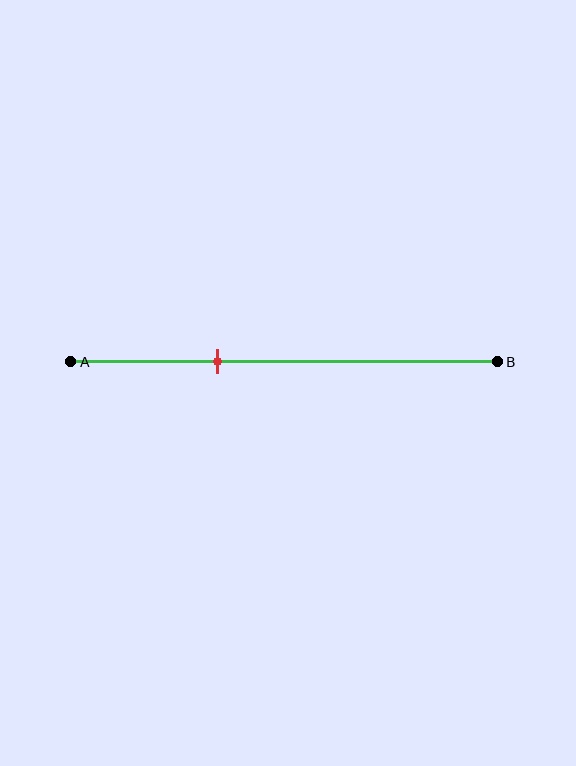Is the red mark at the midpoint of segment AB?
No, the mark is at about 35% from A, not at the 50% midpoint.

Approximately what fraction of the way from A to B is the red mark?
The red mark is approximately 35% of the way from A to B.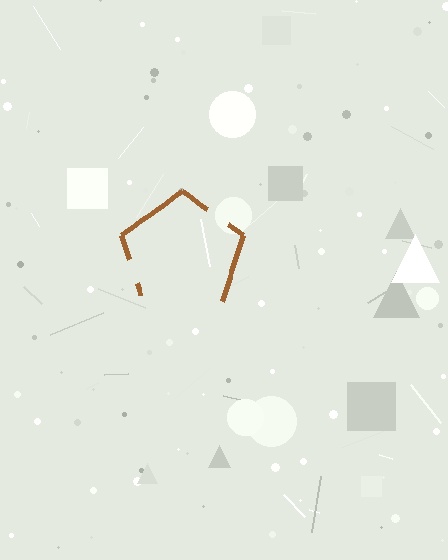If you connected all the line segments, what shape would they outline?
They would outline a pentagon.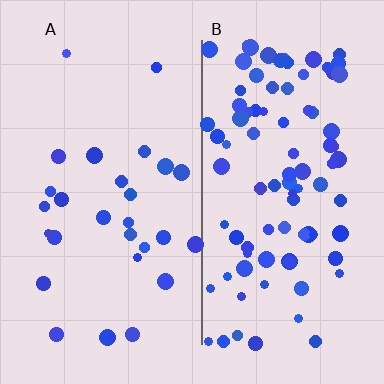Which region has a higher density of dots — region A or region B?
B (the right).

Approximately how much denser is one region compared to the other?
Approximately 3.2× — region B over region A.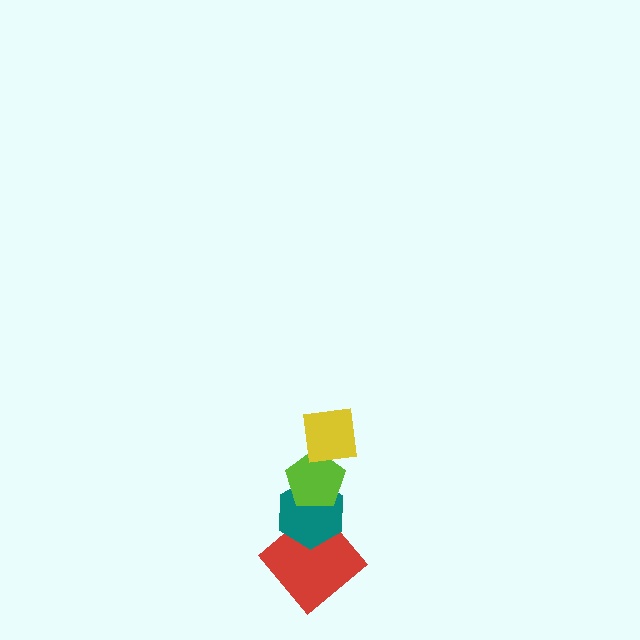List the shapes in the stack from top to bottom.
From top to bottom: the yellow square, the lime pentagon, the teal hexagon, the red diamond.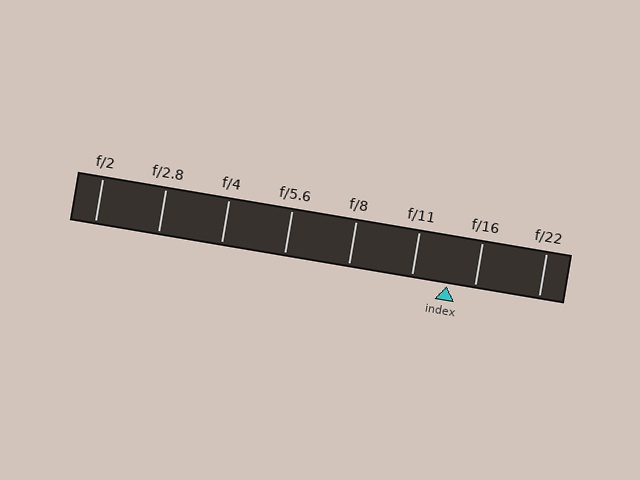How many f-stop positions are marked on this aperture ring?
There are 8 f-stop positions marked.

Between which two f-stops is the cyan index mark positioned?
The index mark is between f/11 and f/16.